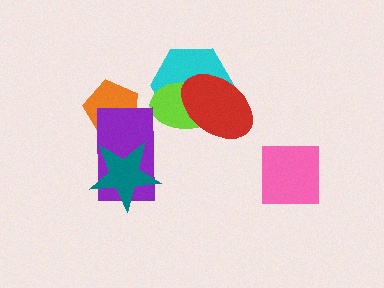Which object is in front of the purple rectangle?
The teal star is in front of the purple rectangle.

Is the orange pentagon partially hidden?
Yes, it is partially covered by another shape.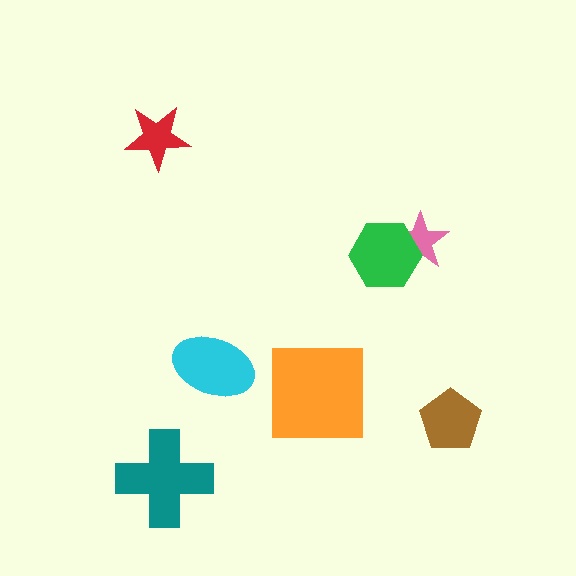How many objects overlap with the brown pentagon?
0 objects overlap with the brown pentagon.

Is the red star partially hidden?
No, no other shape covers it.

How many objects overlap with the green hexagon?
1 object overlaps with the green hexagon.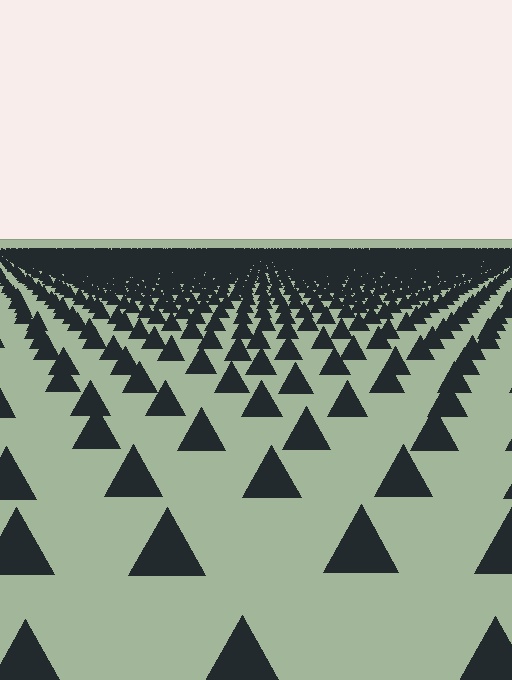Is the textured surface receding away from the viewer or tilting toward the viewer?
The surface is receding away from the viewer. Texture elements get smaller and denser toward the top.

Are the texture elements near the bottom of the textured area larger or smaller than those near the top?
Larger. Near the bottom, elements are closer to the viewer and appear at a bigger on-screen size.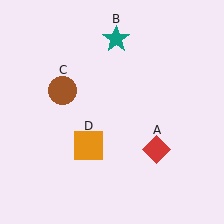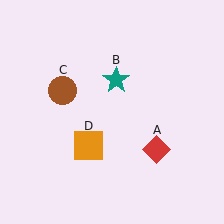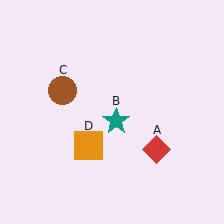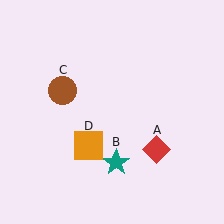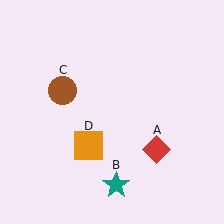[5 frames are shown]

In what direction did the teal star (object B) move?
The teal star (object B) moved down.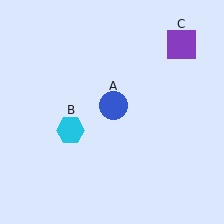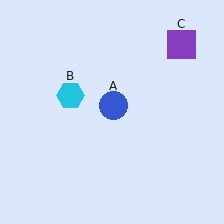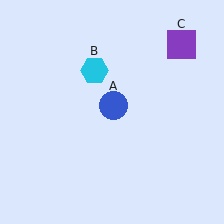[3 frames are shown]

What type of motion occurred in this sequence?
The cyan hexagon (object B) rotated clockwise around the center of the scene.